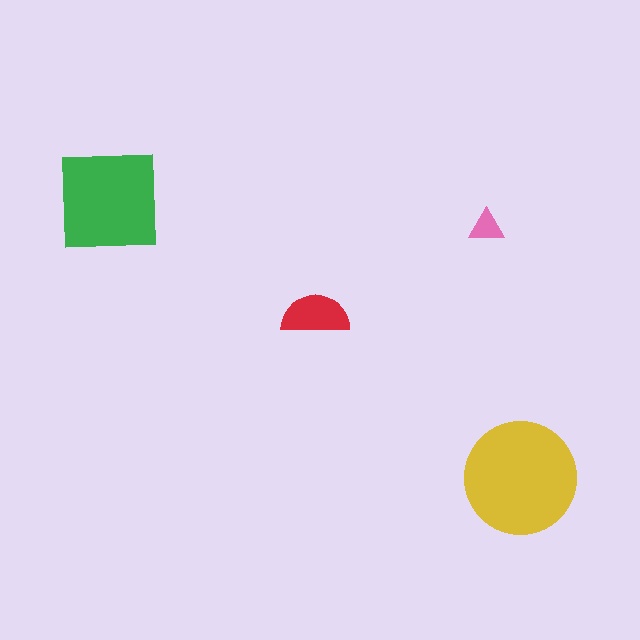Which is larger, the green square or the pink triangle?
The green square.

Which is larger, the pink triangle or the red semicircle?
The red semicircle.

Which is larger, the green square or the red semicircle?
The green square.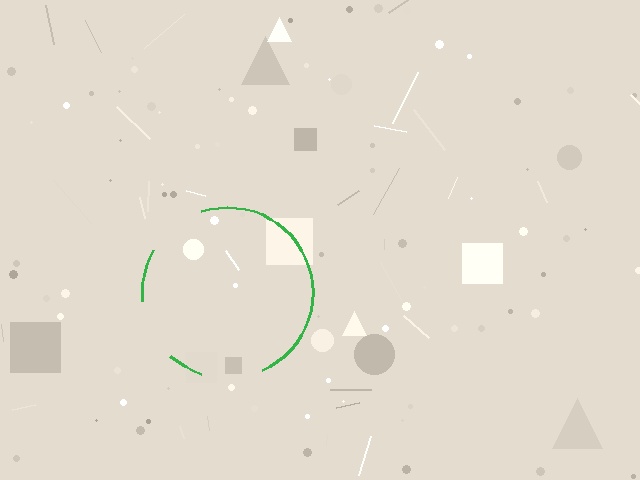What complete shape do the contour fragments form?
The contour fragments form a circle.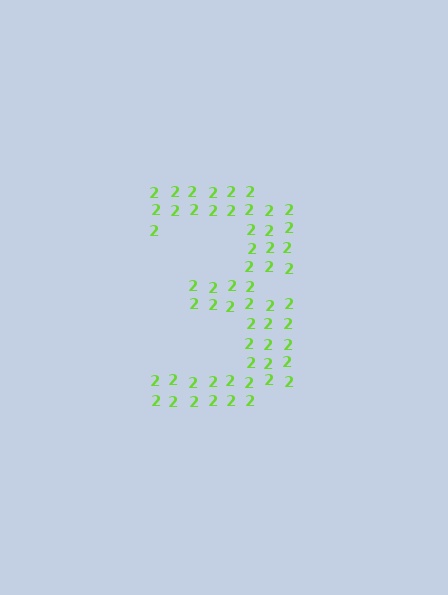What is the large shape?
The large shape is the digit 3.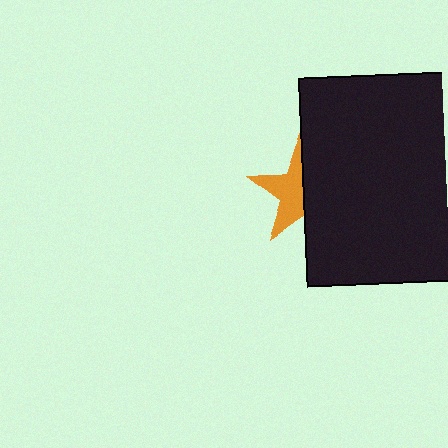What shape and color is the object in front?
The object in front is a black rectangle.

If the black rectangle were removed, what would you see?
You would see the complete orange star.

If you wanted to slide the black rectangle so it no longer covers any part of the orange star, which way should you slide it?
Slide it right — that is the most direct way to separate the two shapes.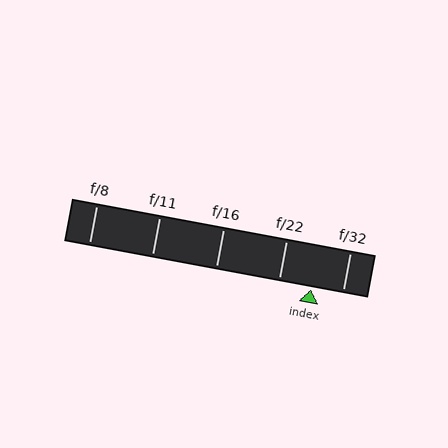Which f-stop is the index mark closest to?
The index mark is closest to f/32.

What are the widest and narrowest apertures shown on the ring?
The widest aperture shown is f/8 and the narrowest is f/32.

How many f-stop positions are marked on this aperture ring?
There are 5 f-stop positions marked.